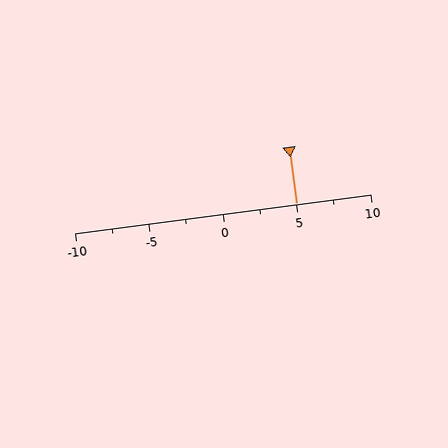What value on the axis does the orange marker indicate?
The marker indicates approximately 5.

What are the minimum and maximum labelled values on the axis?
The axis runs from -10 to 10.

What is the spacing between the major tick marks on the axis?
The major ticks are spaced 5 apart.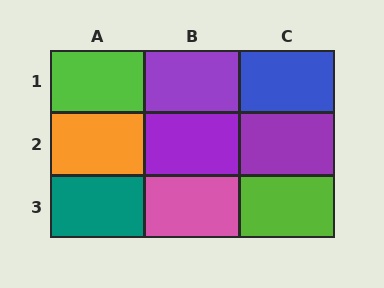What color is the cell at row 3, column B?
Pink.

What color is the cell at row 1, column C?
Blue.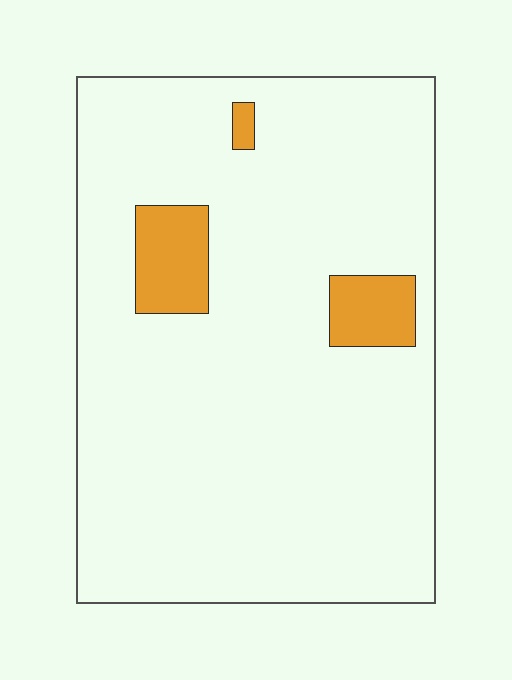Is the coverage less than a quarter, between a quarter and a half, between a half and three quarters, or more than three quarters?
Less than a quarter.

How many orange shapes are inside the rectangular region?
3.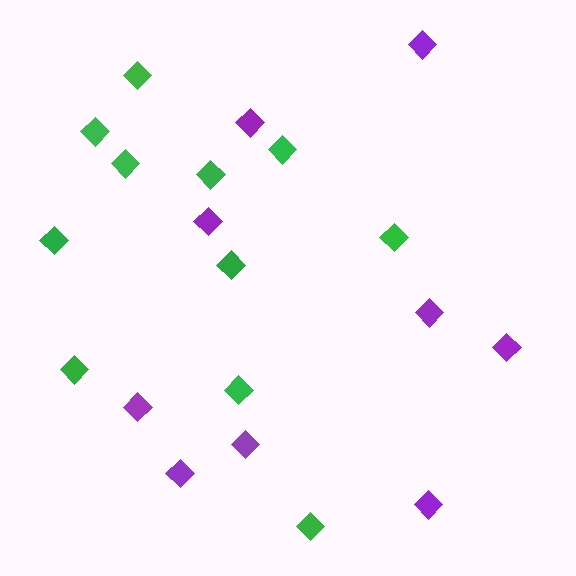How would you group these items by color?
There are 2 groups: one group of green diamonds (11) and one group of purple diamonds (9).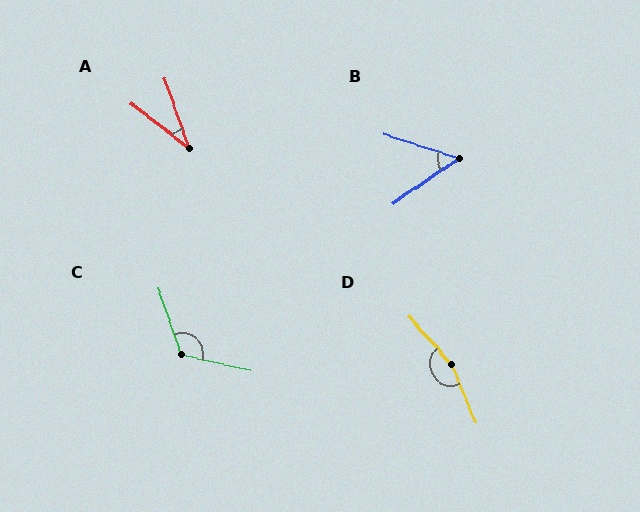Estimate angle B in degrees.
Approximately 52 degrees.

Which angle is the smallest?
A, at approximately 33 degrees.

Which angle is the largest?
D, at approximately 161 degrees.